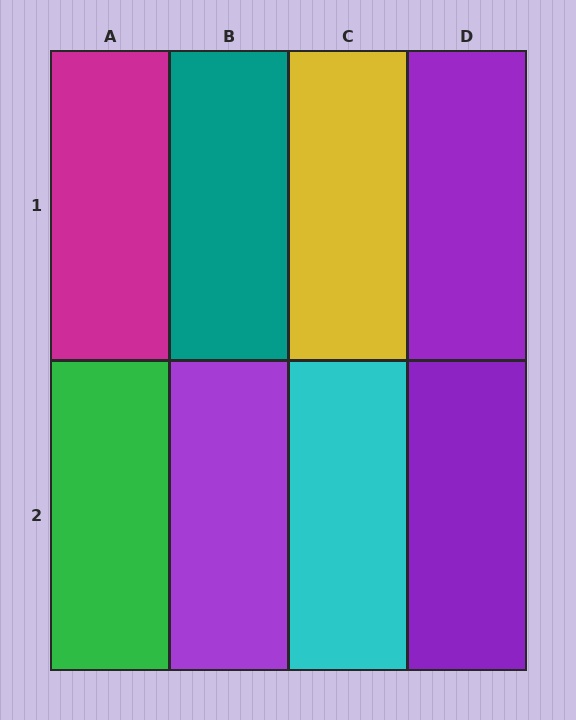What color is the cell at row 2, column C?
Cyan.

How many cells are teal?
1 cell is teal.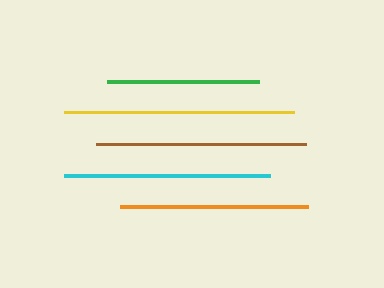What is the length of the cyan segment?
The cyan segment is approximately 206 pixels long.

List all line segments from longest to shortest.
From longest to shortest: yellow, brown, cyan, orange, green.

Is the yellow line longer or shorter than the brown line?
The yellow line is longer than the brown line.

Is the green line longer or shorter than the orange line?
The orange line is longer than the green line.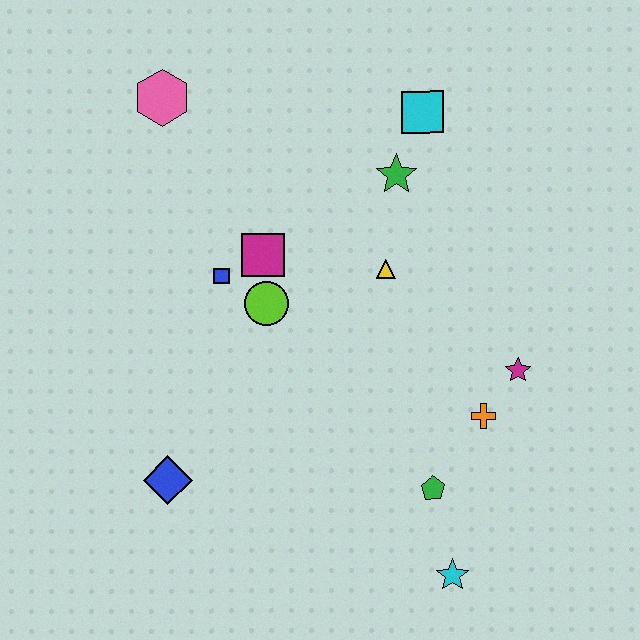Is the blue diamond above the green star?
No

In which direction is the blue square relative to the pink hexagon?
The blue square is below the pink hexagon.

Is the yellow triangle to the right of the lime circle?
Yes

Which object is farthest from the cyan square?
The cyan star is farthest from the cyan square.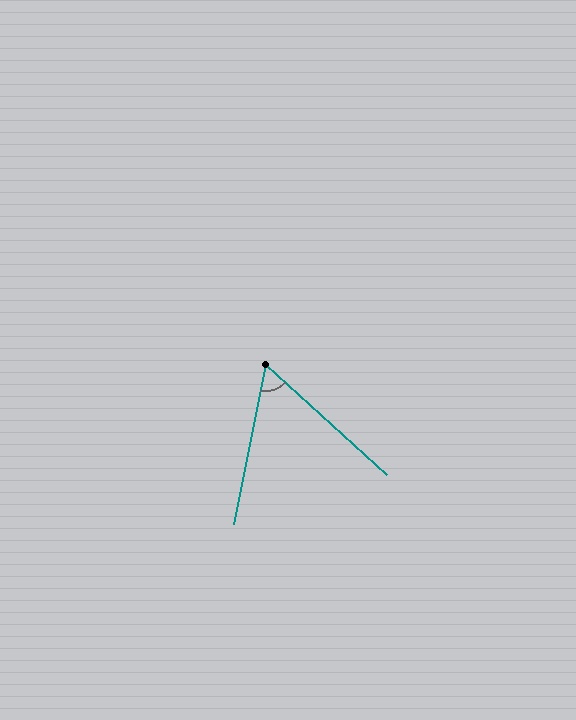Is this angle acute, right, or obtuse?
It is acute.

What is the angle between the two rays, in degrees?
Approximately 59 degrees.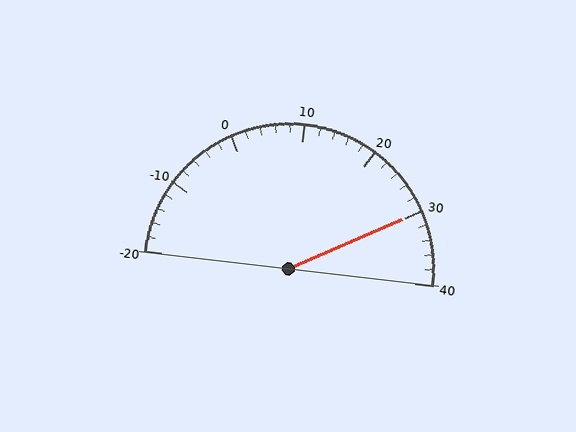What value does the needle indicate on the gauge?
The needle indicates approximately 30.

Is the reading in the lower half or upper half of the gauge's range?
The reading is in the upper half of the range (-20 to 40).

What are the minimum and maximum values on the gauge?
The gauge ranges from -20 to 40.